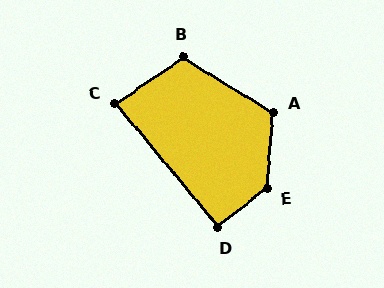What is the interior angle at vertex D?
Approximately 92 degrees (approximately right).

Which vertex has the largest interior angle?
E, at approximately 133 degrees.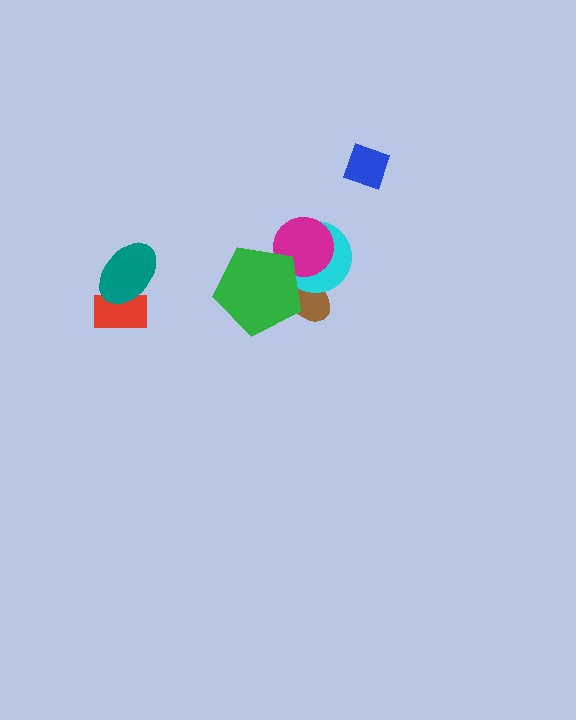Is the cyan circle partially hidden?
Yes, it is partially covered by another shape.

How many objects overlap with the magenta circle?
3 objects overlap with the magenta circle.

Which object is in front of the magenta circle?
The green pentagon is in front of the magenta circle.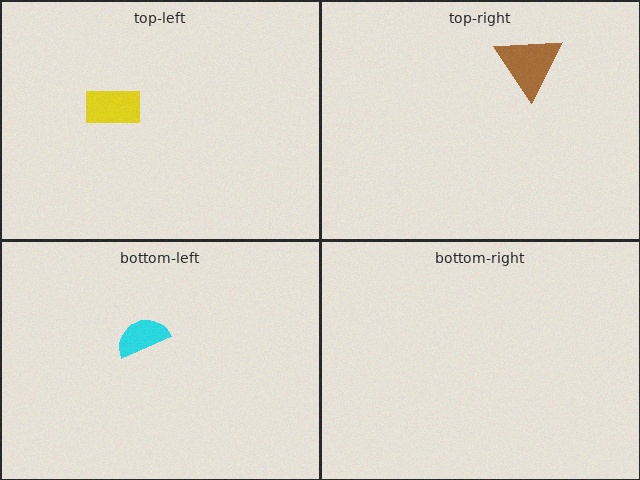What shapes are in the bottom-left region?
The cyan semicircle.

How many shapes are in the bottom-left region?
1.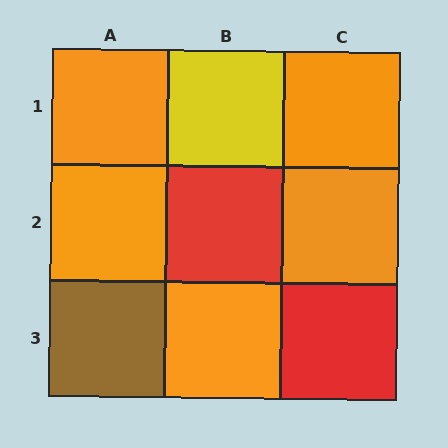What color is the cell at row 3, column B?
Orange.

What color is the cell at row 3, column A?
Brown.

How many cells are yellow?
1 cell is yellow.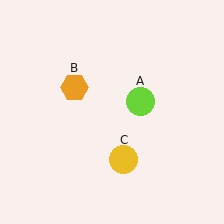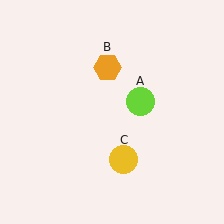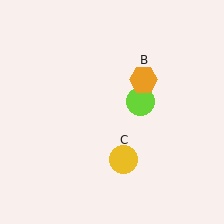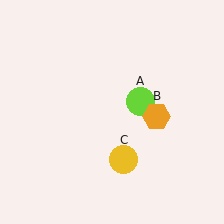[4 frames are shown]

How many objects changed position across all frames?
1 object changed position: orange hexagon (object B).